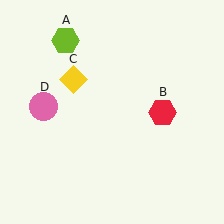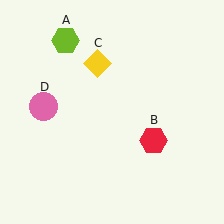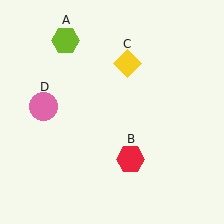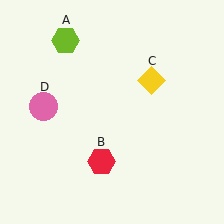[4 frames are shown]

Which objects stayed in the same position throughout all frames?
Lime hexagon (object A) and pink circle (object D) remained stationary.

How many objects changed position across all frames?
2 objects changed position: red hexagon (object B), yellow diamond (object C).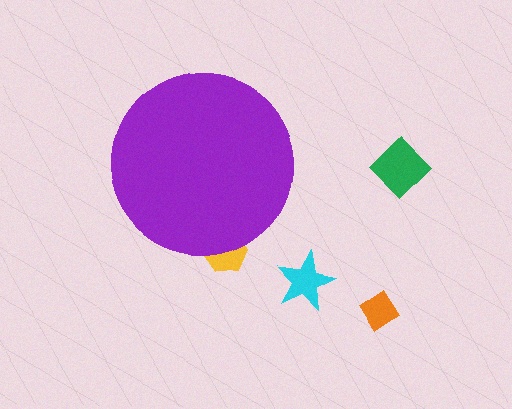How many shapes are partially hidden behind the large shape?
1 shape is partially hidden.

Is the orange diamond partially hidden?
No, the orange diamond is fully visible.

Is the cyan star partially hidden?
No, the cyan star is fully visible.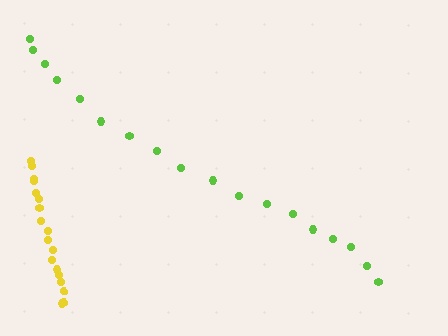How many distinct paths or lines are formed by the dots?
There are 2 distinct paths.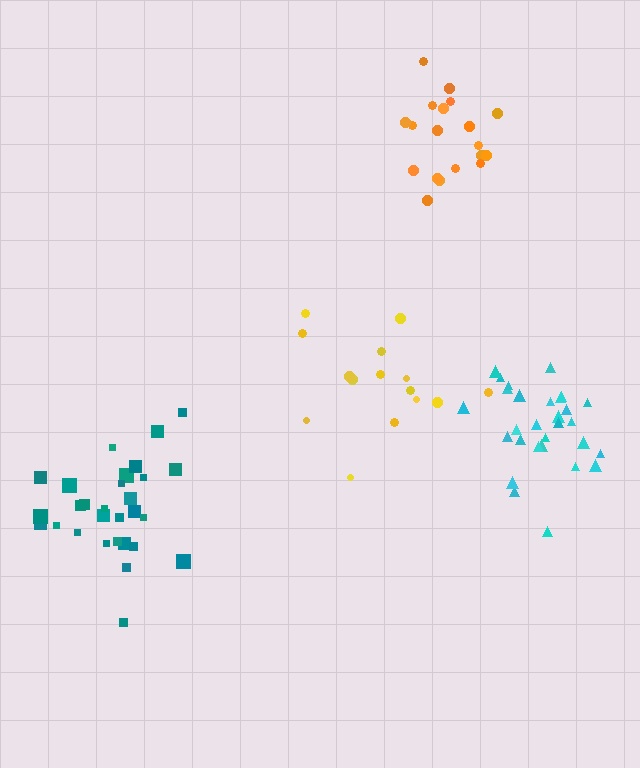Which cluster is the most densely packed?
Cyan.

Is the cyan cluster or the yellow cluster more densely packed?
Cyan.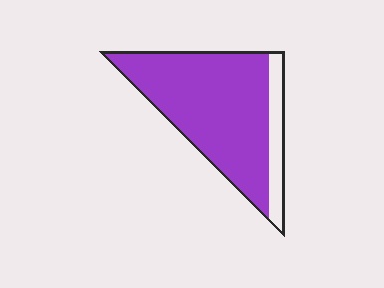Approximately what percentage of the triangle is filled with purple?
Approximately 85%.